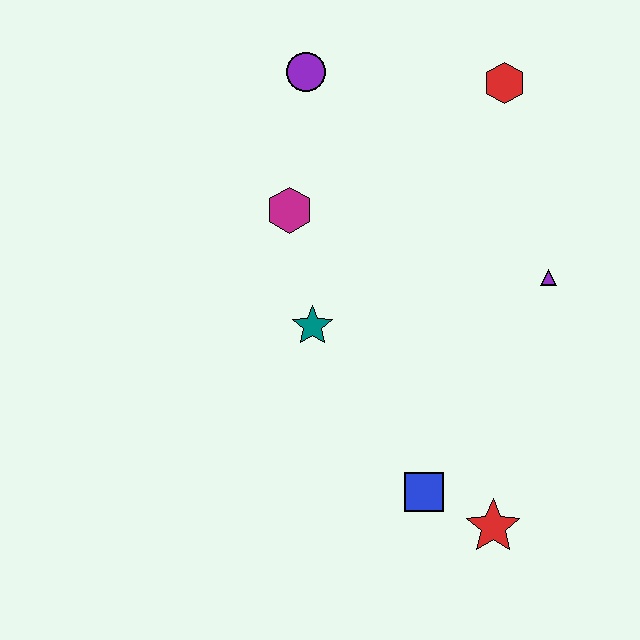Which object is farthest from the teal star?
The red hexagon is farthest from the teal star.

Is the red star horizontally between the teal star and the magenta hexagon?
No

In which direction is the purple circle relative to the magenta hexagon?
The purple circle is above the magenta hexagon.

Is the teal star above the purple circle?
No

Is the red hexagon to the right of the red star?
Yes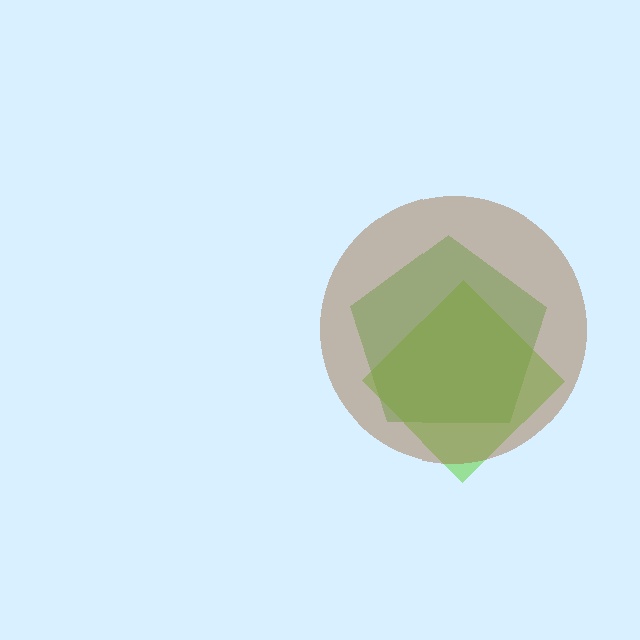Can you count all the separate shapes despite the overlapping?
Yes, there are 3 separate shapes.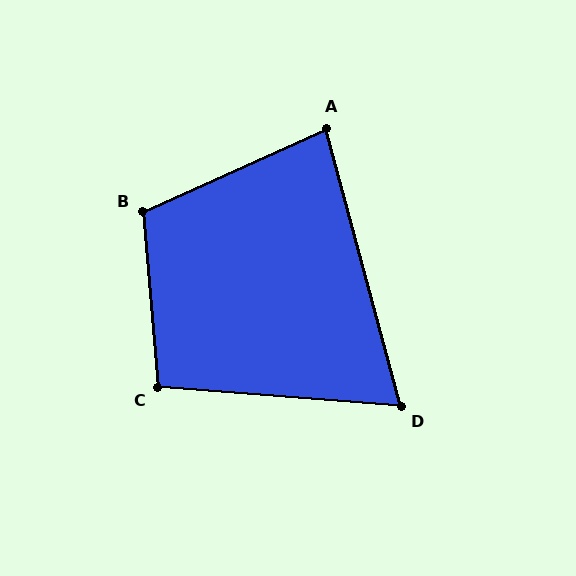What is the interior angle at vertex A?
Approximately 81 degrees (acute).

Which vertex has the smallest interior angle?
D, at approximately 70 degrees.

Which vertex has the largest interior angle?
B, at approximately 110 degrees.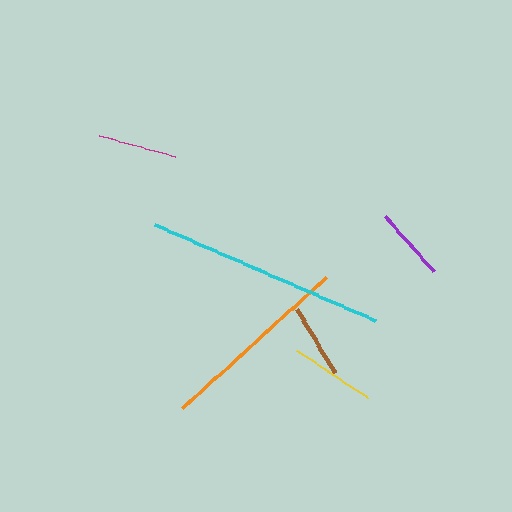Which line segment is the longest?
The cyan line is the longest at approximately 240 pixels.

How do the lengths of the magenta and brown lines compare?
The magenta and brown lines are approximately the same length.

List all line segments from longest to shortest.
From longest to shortest: cyan, orange, yellow, magenta, brown, purple.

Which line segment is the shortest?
The purple line is the shortest at approximately 74 pixels.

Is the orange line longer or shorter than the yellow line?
The orange line is longer than the yellow line.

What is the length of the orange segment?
The orange segment is approximately 196 pixels long.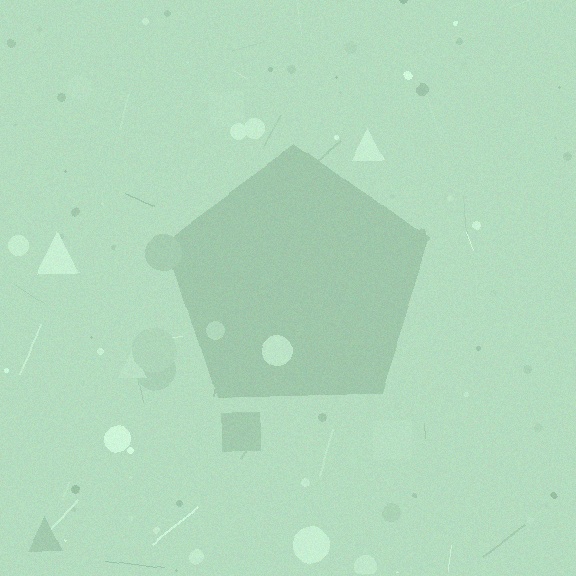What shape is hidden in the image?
A pentagon is hidden in the image.